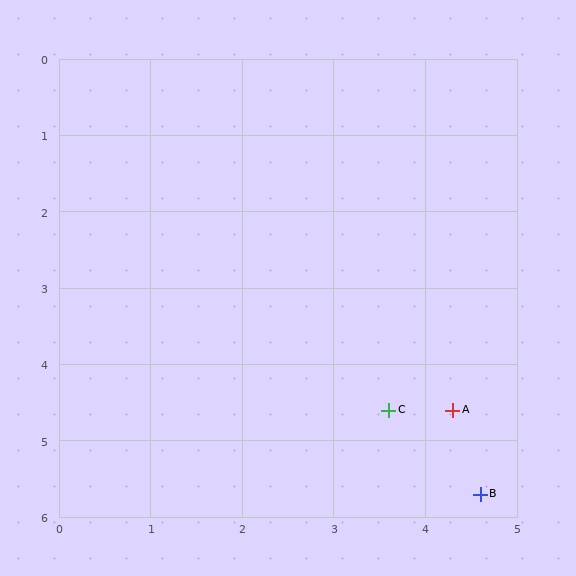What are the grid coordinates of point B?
Point B is at approximately (4.6, 5.7).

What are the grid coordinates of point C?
Point C is at approximately (3.6, 4.6).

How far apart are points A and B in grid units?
Points A and B are about 1.1 grid units apart.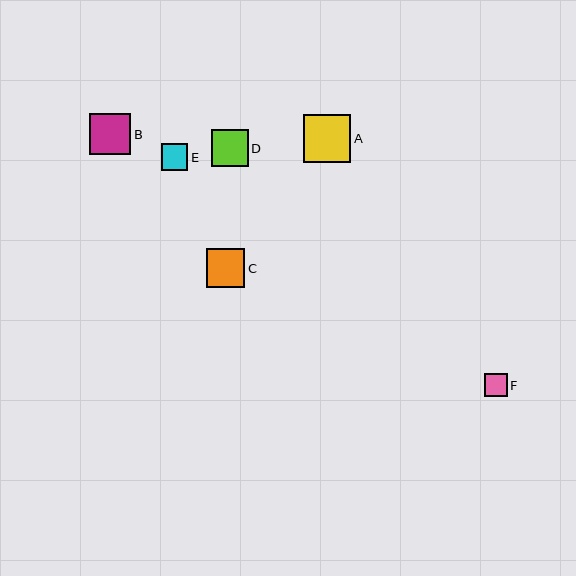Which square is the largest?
Square A is the largest with a size of approximately 48 pixels.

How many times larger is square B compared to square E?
Square B is approximately 1.6 times the size of square E.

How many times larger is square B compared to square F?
Square B is approximately 1.8 times the size of square F.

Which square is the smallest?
Square F is the smallest with a size of approximately 22 pixels.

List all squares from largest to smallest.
From largest to smallest: A, B, C, D, E, F.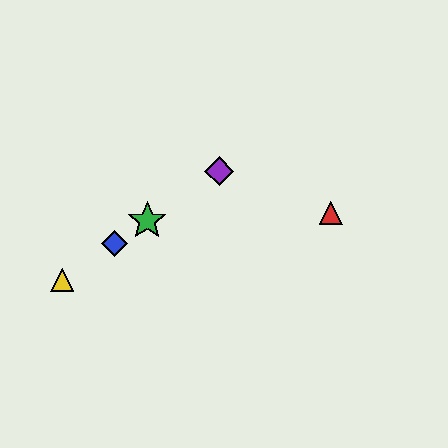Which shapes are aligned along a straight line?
The blue diamond, the green star, the yellow triangle, the purple diamond are aligned along a straight line.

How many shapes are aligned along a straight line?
4 shapes (the blue diamond, the green star, the yellow triangle, the purple diamond) are aligned along a straight line.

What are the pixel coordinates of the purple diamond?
The purple diamond is at (219, 171).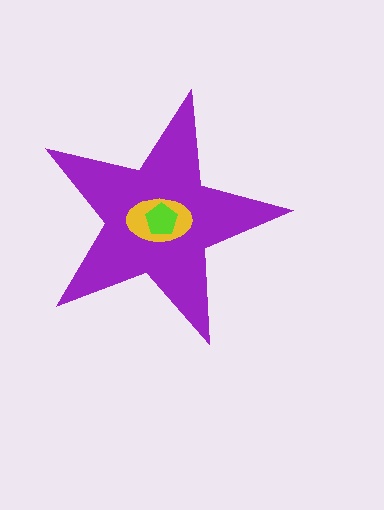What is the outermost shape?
The purple star.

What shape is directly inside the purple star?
The yellow ellipse.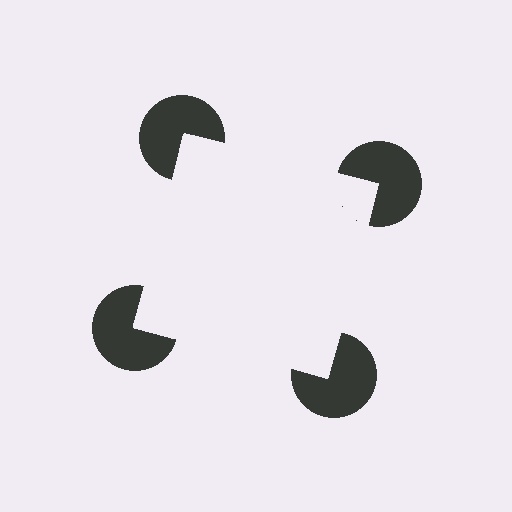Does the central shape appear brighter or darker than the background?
It typically appears slightly brighter than the background, even though no actual brightness change is drawn.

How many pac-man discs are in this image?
There are 4 — one at each vertex of the illusory square.